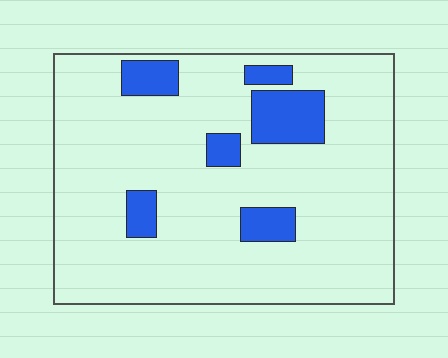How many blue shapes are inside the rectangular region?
6.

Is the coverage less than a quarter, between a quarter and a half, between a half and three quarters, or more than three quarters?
Less than a quarter.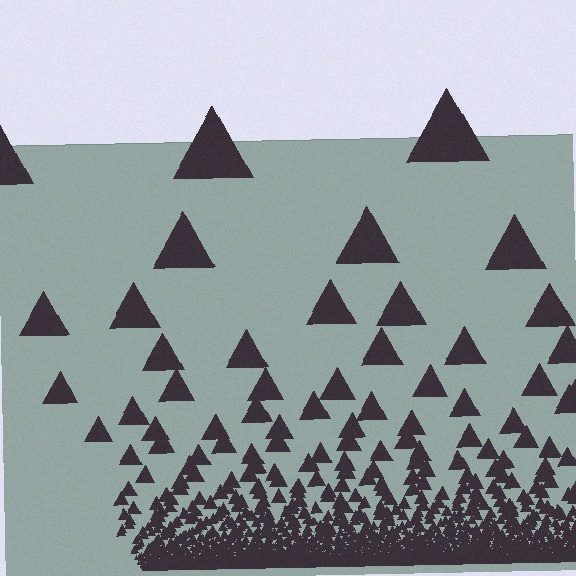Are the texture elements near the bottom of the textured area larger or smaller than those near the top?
Smaller. The gradient is inverted — elements near the bottom are smaller and denser.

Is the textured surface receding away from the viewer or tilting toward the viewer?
The surface appears to tilt toward the viewer. Texture elements get larger and sparser toward the top.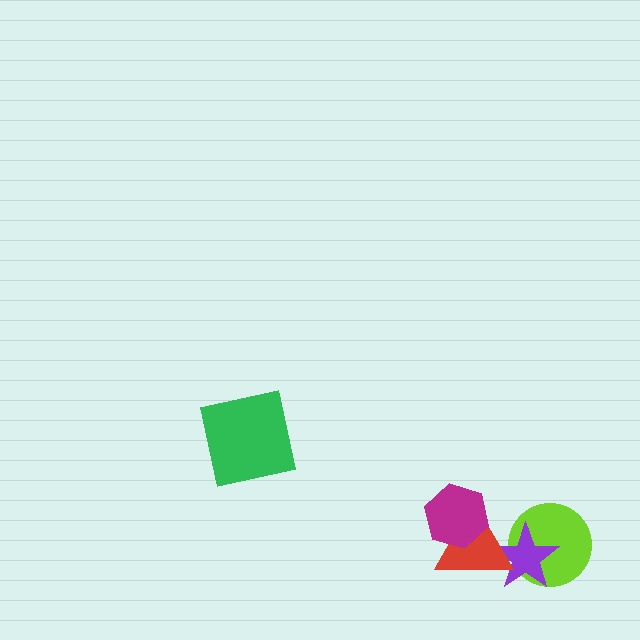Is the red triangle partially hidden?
Yes, it is partially covered by another shape.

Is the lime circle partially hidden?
Yes, it is partially covered by another shape.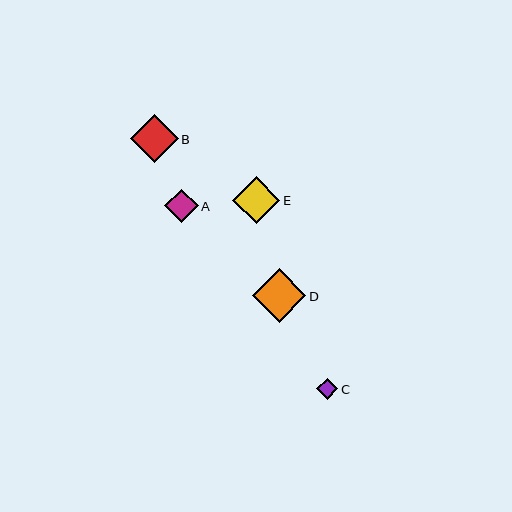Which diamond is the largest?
Diamond D is the largest with a size of approximately 54 pixels.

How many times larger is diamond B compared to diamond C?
Diamond B is approximately 2.3 times the size of diamond C.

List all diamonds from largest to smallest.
From largest to smallest: D, B, E, A, C.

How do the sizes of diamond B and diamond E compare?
Diamond B and diamond E are approximately the same size.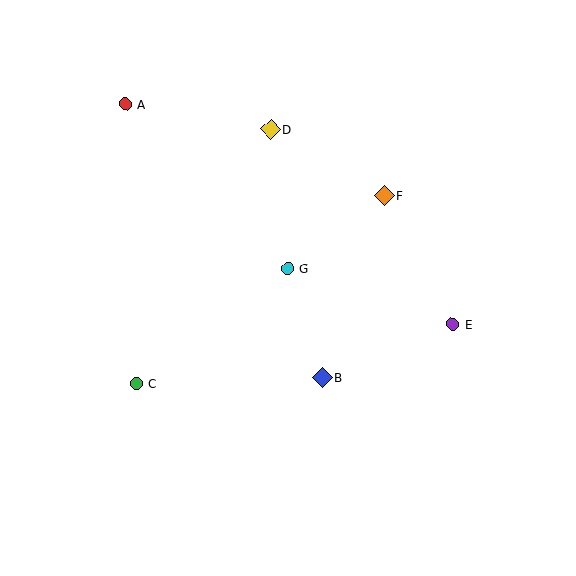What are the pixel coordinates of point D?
Point D is at (271, 130).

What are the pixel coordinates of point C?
Point C is at (136, 384).